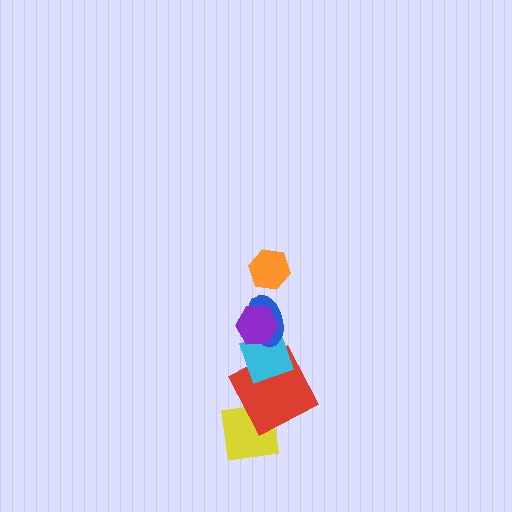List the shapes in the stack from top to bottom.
From top to bottom: the orange hexagon, the purple hexagon, the blue ellipse, the cyan diamond, the red square, the yellow square.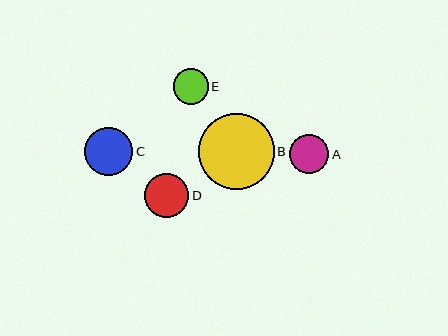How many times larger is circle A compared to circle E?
Circle A is approximately 1.1 times the size of circle E.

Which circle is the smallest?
Circle E is the smallest with a size of approximately 35 pixels.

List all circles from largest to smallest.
From largest to smallest: B, C, D, A, E.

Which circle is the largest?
Circle B is the largest with a size of approximately 76 pixels.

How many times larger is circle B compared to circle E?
Circle B is approximately 2.2 times the size of circle E.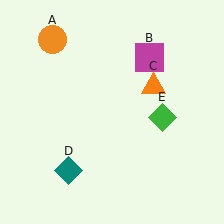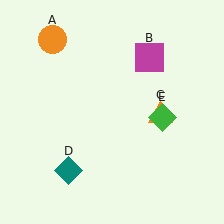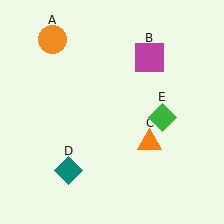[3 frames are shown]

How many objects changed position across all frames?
1 object changed position: orange triangle (object C).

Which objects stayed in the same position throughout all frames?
Orange circle (object A) and magenta square (object B) and teal diamond (object D) and green diamond (object E) remained stationary.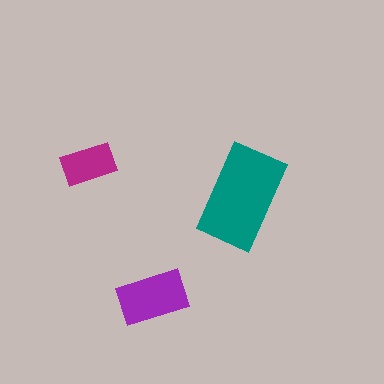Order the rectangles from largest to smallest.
the teal one, the purple one, the magenta one.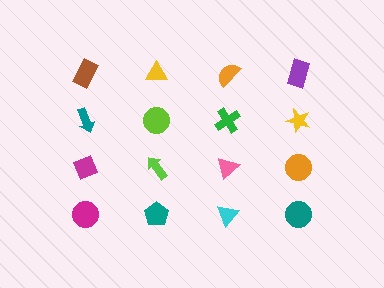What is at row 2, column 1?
A teal arrow.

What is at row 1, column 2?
A yellow triangle.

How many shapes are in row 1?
4 shapes.